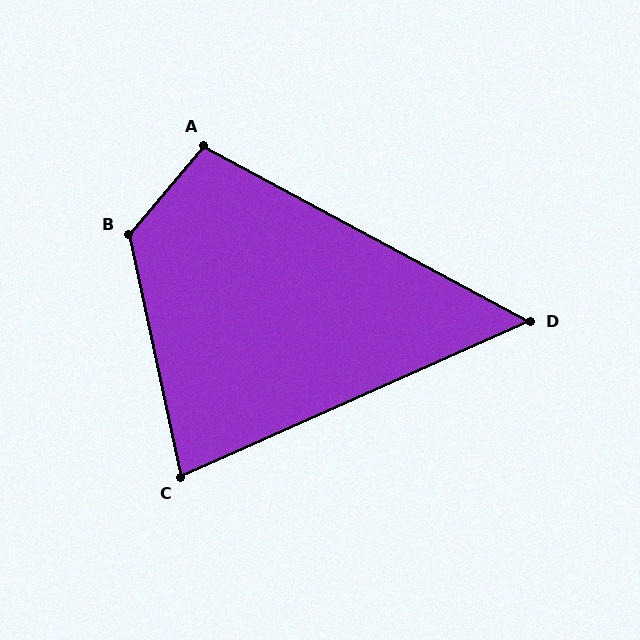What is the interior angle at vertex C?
Approximately 78 degrees (acute).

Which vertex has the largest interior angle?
B, at approximately 128 degrees.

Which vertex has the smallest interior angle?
D, at approximately 52 degrees.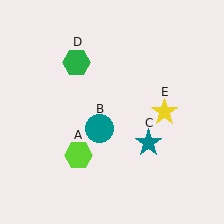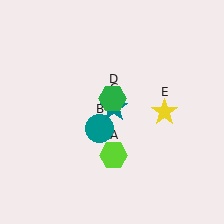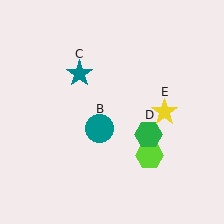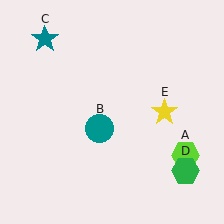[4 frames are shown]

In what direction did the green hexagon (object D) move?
The green hexagon (object D) moved down and to the right.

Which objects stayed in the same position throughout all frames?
Teal circle (object B) and yellow star (object E) remained stationary.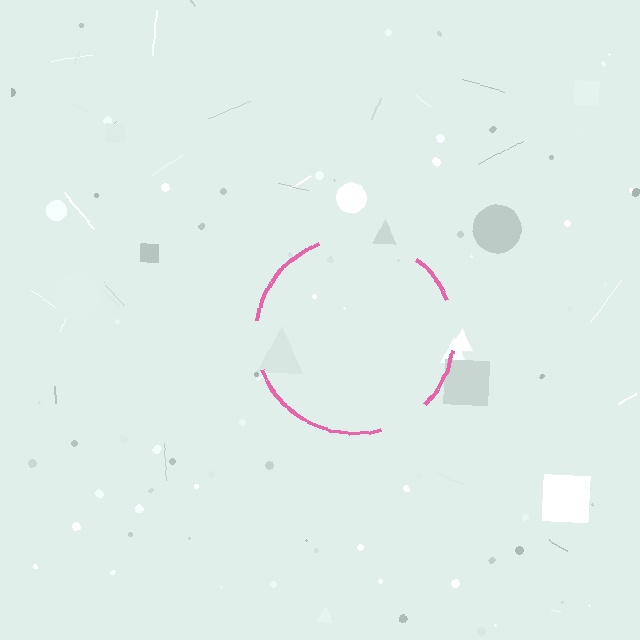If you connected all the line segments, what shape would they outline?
They would outline a circle.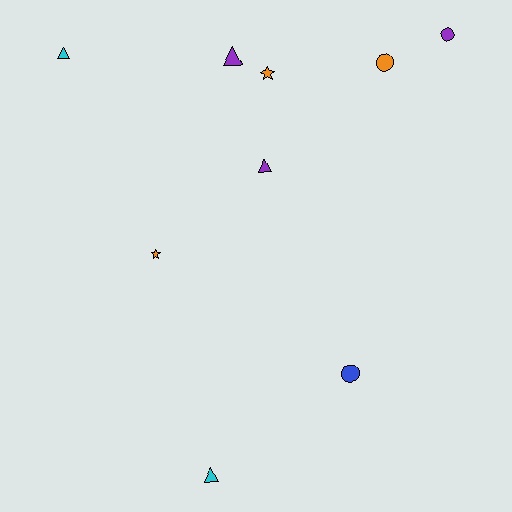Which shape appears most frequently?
Triangle, with 4 objects.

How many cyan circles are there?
There are no cyan circles.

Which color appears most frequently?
Orange, with 3 objects.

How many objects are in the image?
There are 9 objects.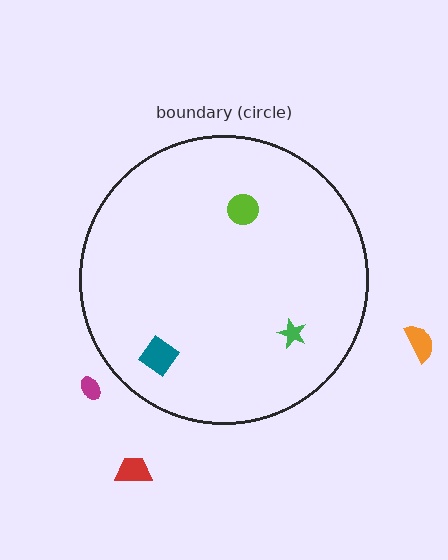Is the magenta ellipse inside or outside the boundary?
Outside.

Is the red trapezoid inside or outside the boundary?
Outside.